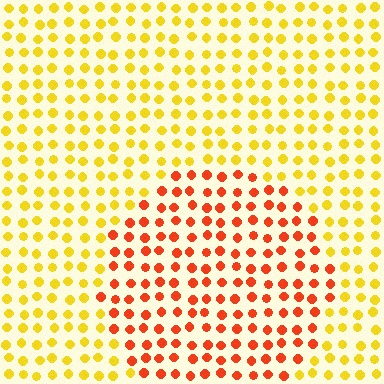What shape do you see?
I see a circle.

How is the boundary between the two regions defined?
The boundary is defined purely by a slight shift in hue (about 43 degrees). Spacing, size, and orientation are identical on both sides.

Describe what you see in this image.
The image is filled with small yellow elements in a uniform arrangement. A circle-shaped region is visible where the elements are tinted to a slightly different hue, forming a subtle color boundary.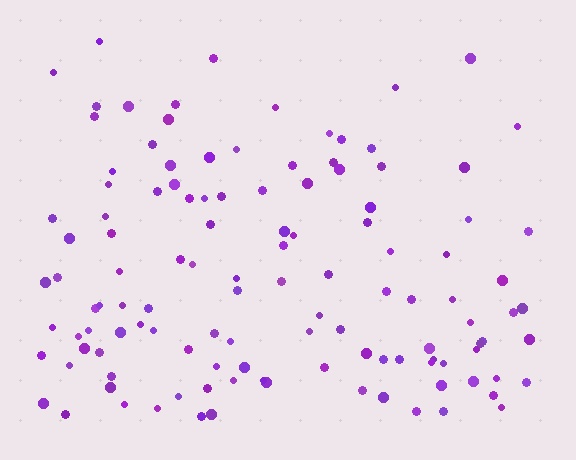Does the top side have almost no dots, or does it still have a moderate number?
Still a moderate number, just noticeably fewer than the bottom.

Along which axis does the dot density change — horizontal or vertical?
Vertical.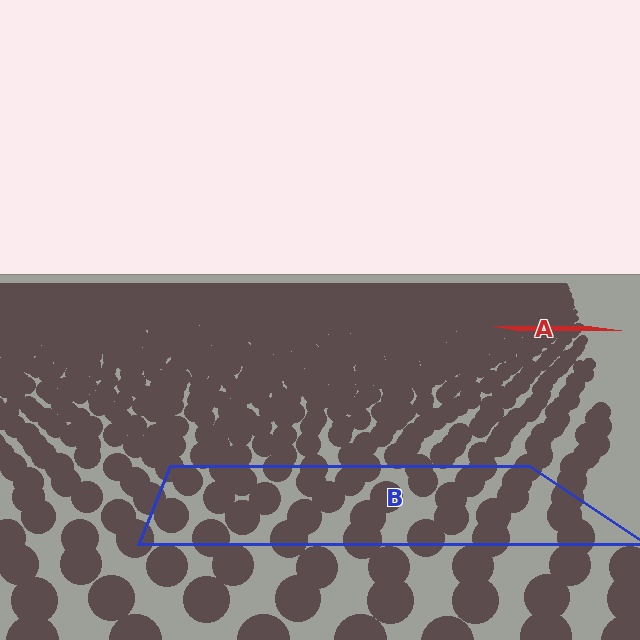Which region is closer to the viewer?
Region B is closer. The texture elements there are larger and more spread out.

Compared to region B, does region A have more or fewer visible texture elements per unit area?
Region A has more texture elements per unit area — they are packed more densely because it is farther away.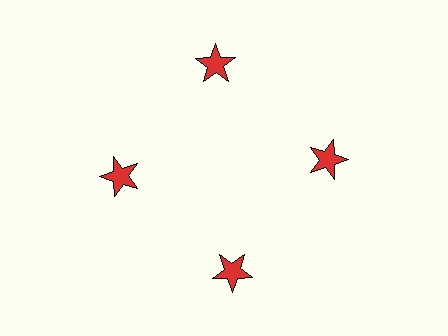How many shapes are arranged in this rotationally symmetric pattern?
There are 4 shapes, arranged in 4 groups of 1.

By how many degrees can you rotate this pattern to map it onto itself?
The pattern maps onto itself every 90 degrees of rotation.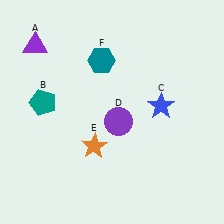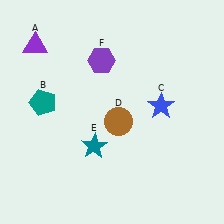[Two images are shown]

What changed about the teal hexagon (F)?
In Image 1, F is teal. In Image 2, it changed to purple.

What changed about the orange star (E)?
In Image 1, E is orange. In Image 2, it changed to teal.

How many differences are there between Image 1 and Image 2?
There are 3 differences between the two images.